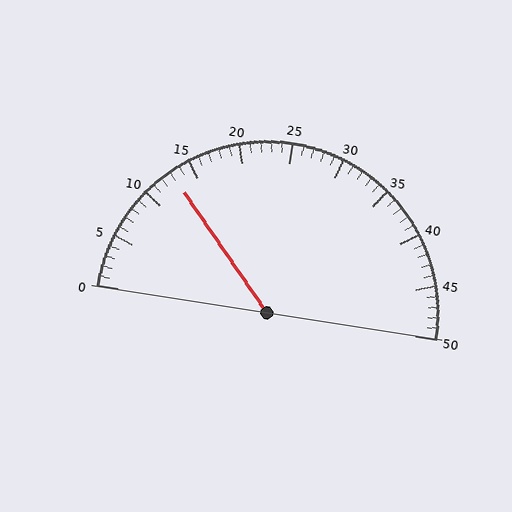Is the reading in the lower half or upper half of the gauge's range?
The reading is in the lower half of the range (0 to 50).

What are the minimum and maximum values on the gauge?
The gauge ranges from 0 to 50.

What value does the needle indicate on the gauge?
The needle indicates approximately 13.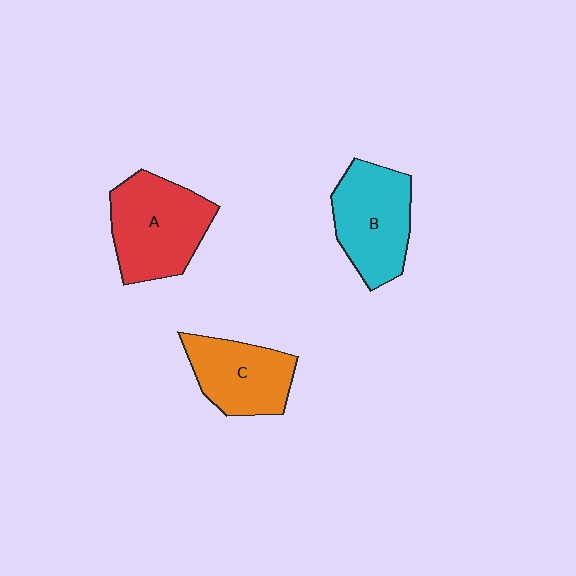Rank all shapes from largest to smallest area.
From largest to smallest: A (red), B (cyan), C (orange).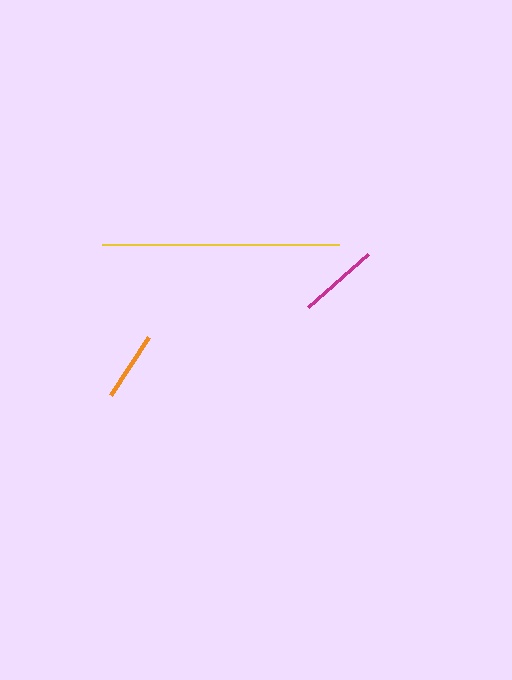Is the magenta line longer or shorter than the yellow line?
The yellow line is longer than the magenta line.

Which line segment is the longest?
The yellow line is the longest at approximately 237 pixels.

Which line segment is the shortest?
The orange line is the shortest at approximately 69 pixels.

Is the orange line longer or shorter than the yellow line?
The yellow line is longer than the orange line.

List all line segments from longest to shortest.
From longest to shortest: yellow, magenta, orange.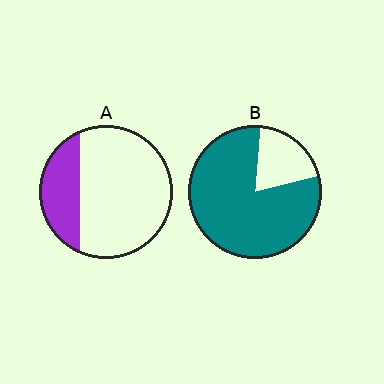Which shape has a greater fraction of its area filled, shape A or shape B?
Shape B.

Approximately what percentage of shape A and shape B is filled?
A is approximately 25% and B is approximately 80%.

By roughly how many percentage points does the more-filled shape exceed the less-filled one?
By roughly 55 percentage points (B over A).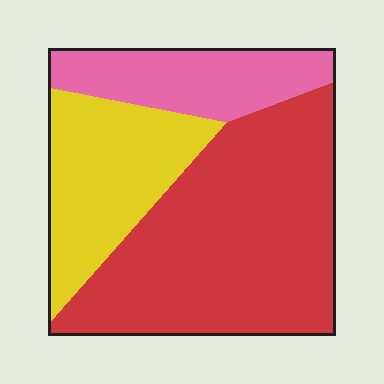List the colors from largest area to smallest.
From largest to smallest: red, yellow, pink.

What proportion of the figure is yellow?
Yellow covers about 25% of the figure.